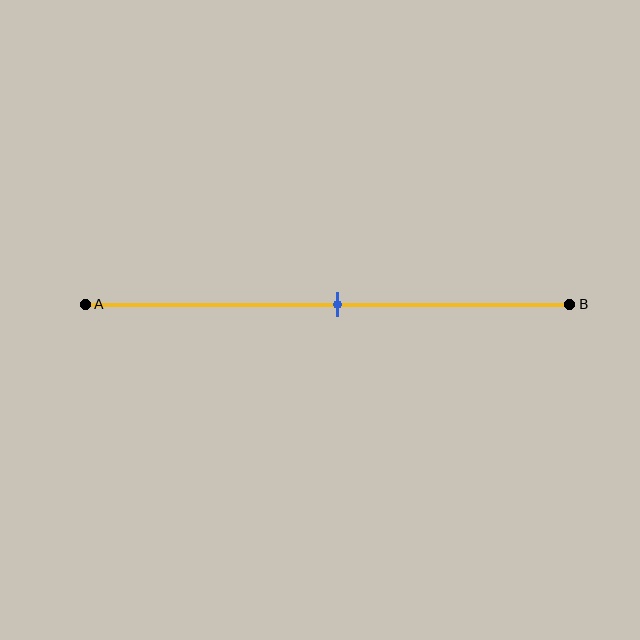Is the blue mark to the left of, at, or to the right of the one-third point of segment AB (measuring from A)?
The blue mark is to the right of the one-third point of segment AB.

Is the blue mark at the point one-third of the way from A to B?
No, the mark is at about 50% from A, not at the 33% one-third point.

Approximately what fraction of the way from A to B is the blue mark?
The blue mark is approximately 50% of the way from A to B.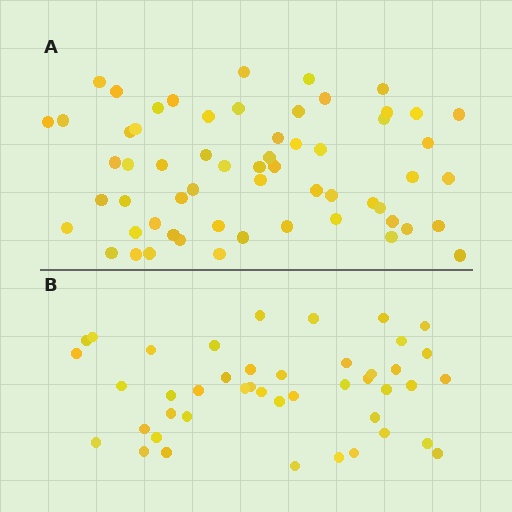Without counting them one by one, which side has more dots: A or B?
Region A (the top region) has more dots.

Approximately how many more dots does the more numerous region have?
Region A has approximately 15 more dots than region B.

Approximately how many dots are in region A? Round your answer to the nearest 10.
About 60 dots.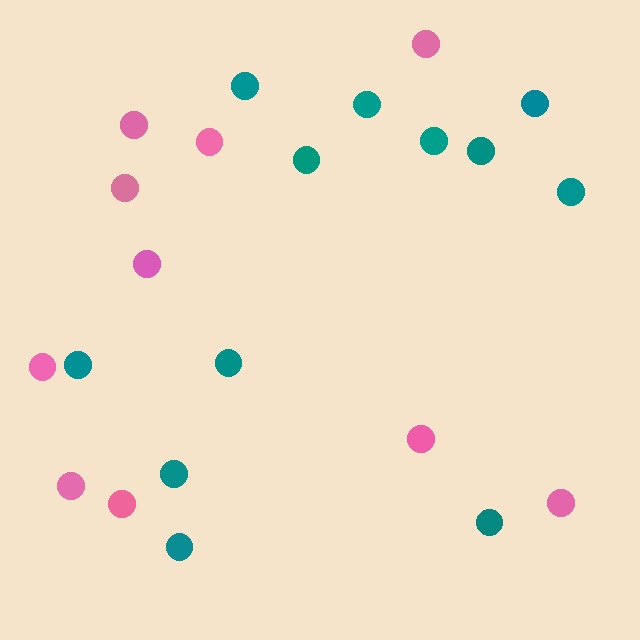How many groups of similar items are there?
There are 2 groups: one group of pink circles (10) and one group of teal circles (12).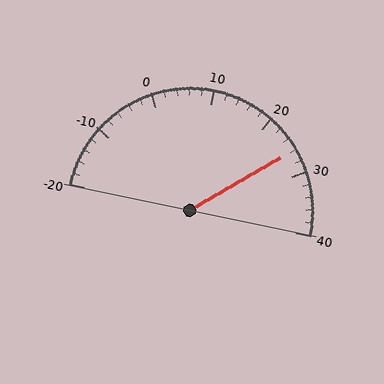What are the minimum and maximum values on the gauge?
The gauge ranges from -20 to 40.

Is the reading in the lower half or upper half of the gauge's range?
The reading is in the upper half of the range (-20 to 40).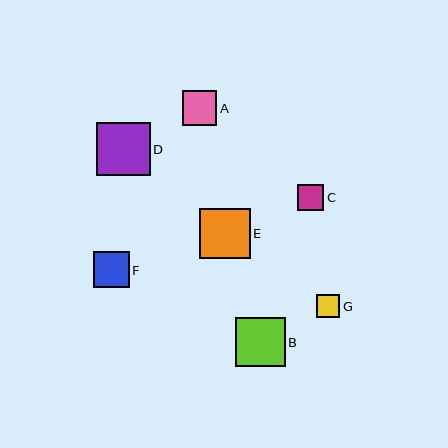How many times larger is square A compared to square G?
Square A is approximately 1.5 times the size of square G.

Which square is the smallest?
Square G is the smallest with a size of approximately 23 pixels.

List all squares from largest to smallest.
From largest to smallest: D, E, B, F, A, C, G.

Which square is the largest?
Square D is the largest with a size of approximately 53 pixels.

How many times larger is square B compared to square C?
Square B is approximately 1.9 times the size of square C.